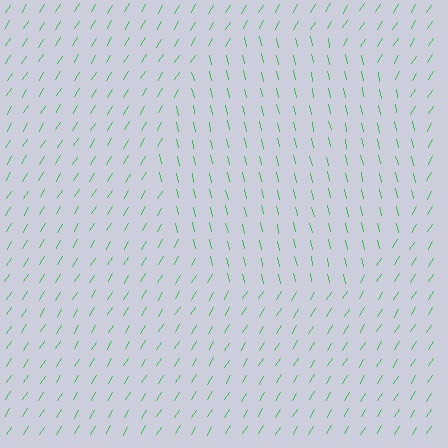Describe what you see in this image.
The image is filled with small green line segments. A circle region in the image has lines oriented differently from the surrounding lines, creating a visible texture boundary.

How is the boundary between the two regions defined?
The boundary is defined purely by a change in line orientation (approximately 45 degrees difference). All lines are the same color and thickness.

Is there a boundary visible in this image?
Yes, there is a texture boundary formed by a change in line orientation.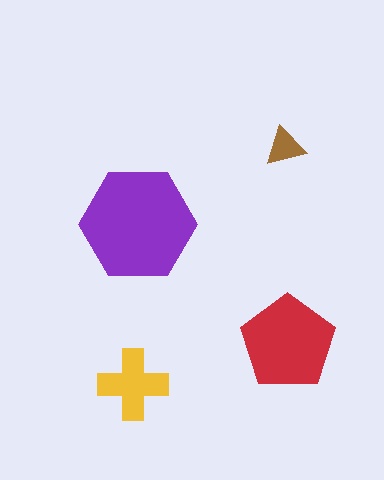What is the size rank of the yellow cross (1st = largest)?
3rd.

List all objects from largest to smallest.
The purple hexagon, the red pentagon, the yellow cross, the brown triangle.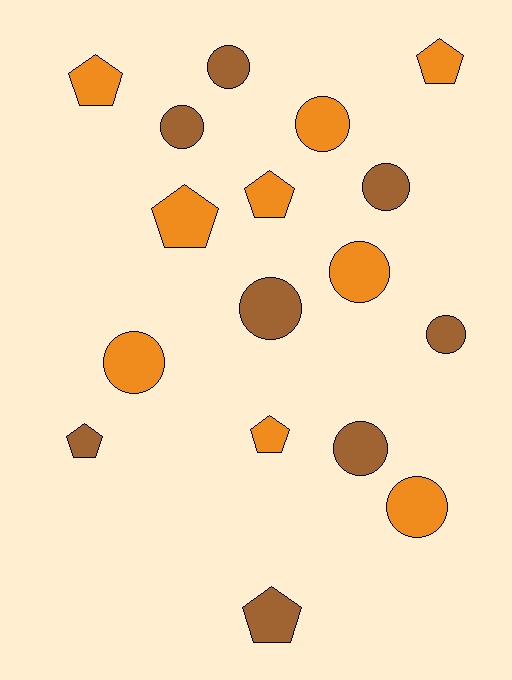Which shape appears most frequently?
Circle, with 10 objects.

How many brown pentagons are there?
There are 2 brown pentagons.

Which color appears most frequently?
Orange, with 9 objects.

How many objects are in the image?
There are 17 objects.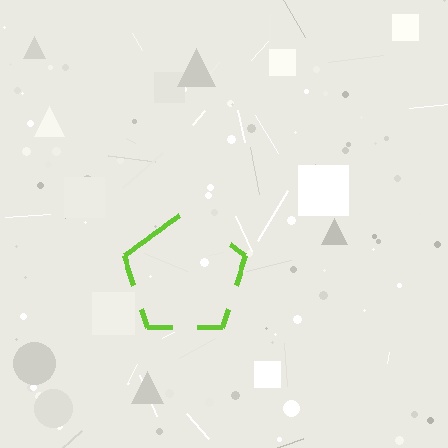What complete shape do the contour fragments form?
The contour fragments form a pentagon.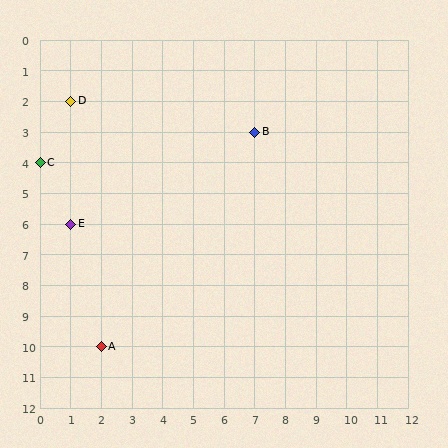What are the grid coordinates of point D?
Point D is at grid coordinates (1, 2).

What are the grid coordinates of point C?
Point C is at grid coordinates (0, 4).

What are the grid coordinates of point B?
Point B is at grid coordinates (7, 3).